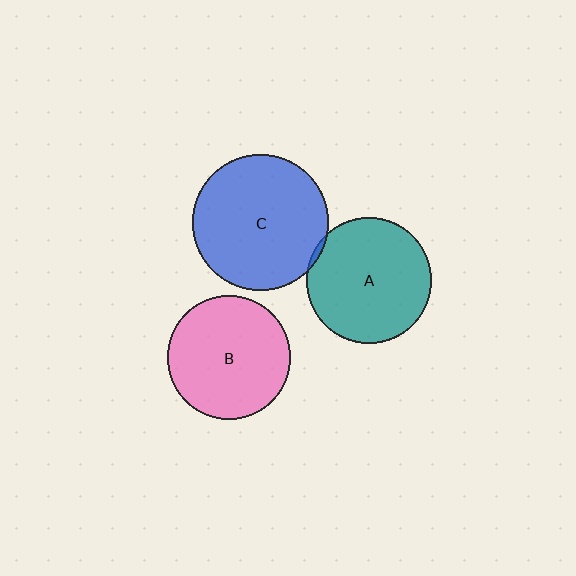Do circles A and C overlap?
Yes.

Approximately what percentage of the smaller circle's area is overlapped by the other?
Approximately 5%.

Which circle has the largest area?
Circle C (blue).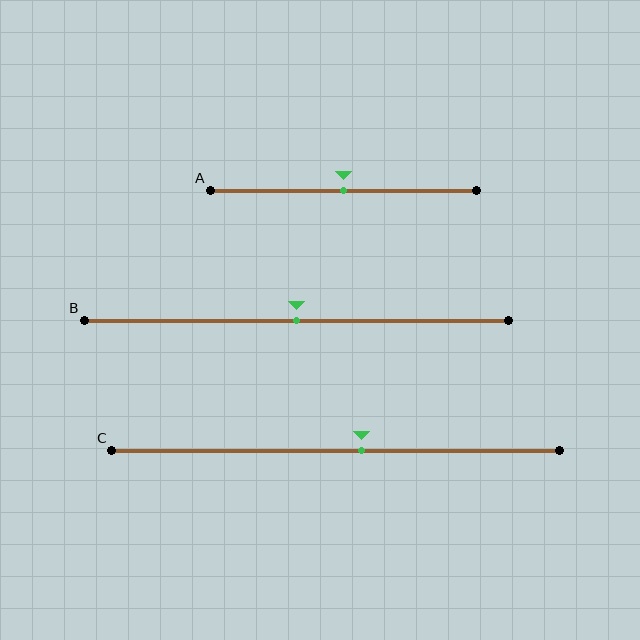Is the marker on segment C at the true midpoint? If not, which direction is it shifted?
No, the marker on segment C is shifted to the right by about 6% of the segment length.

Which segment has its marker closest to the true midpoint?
Segment A has its marker closest to the true midpoint.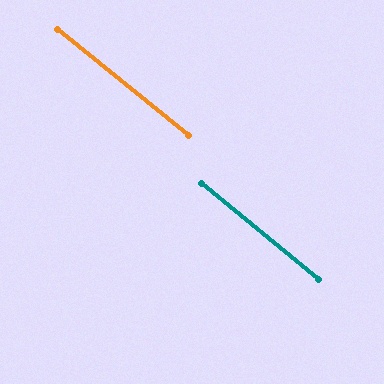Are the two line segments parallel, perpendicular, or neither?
Parallel — their directions differ by only 0.1°.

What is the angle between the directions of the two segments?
Approximately 0 degrees.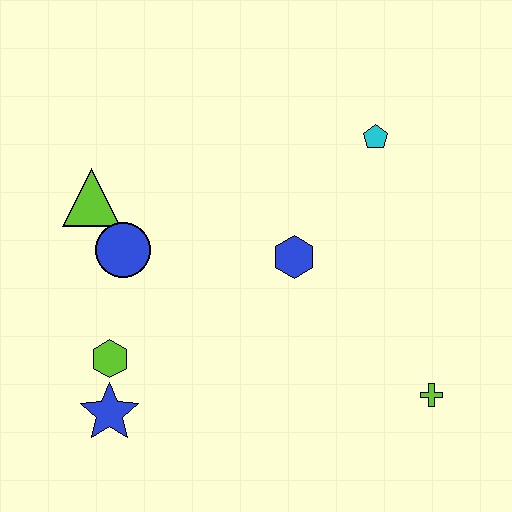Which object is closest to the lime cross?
The blue hexagon is closest to the lime cross.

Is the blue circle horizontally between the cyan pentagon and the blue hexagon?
No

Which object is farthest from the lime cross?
The lime triangle is farthest from the lime cross.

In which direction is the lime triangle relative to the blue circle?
The lime triangle is above the blue circle.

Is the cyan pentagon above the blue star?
Yes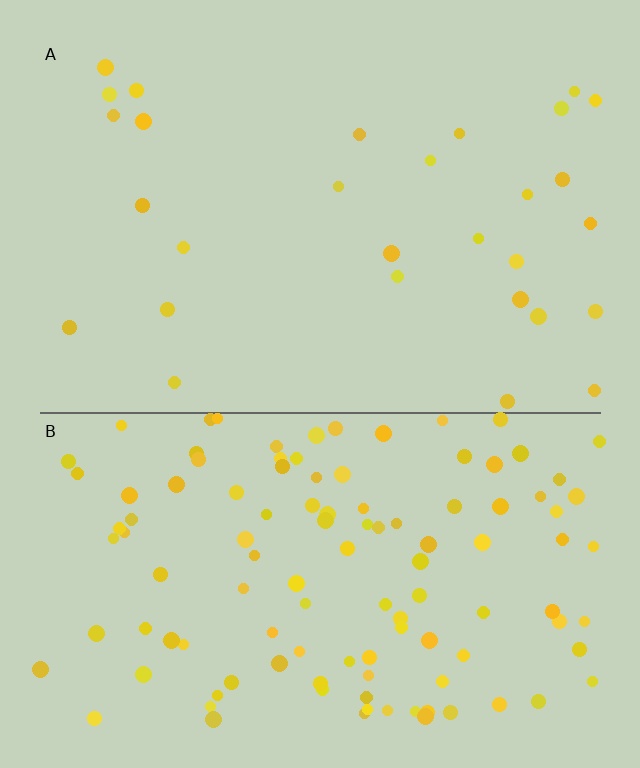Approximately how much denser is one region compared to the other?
Approximately 4.0× — region B over region A.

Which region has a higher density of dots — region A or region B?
B (the bottom).